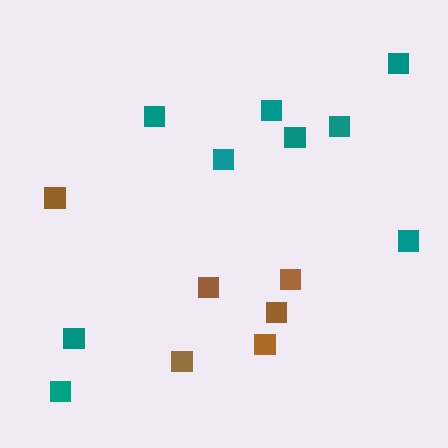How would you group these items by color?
There are 2 groups: one group of brown squares (6) and one group of teal squares (9).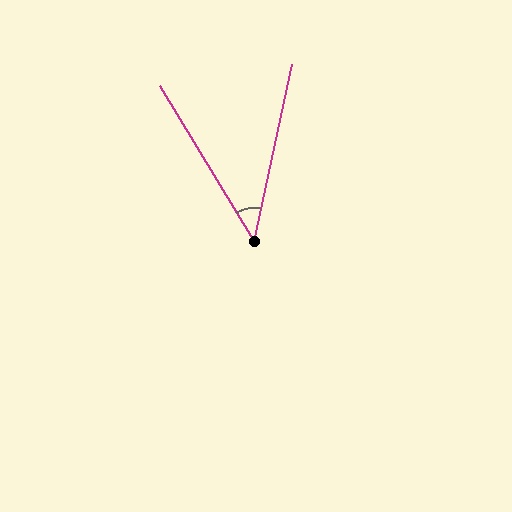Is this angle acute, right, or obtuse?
It is acute.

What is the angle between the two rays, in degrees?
Approximately 43 degrees.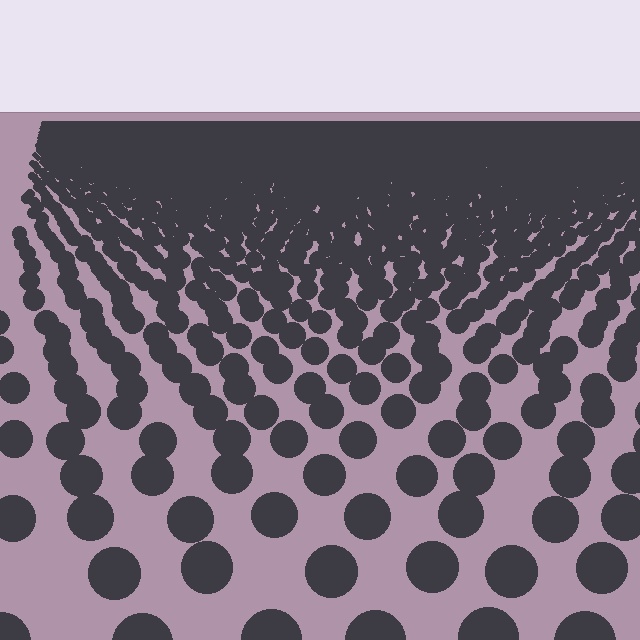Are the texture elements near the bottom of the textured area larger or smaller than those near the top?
Larger. Near the bottom, elements are closer to the viewer and appear at a bigger on-screen size.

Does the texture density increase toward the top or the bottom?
Density increases toward the top.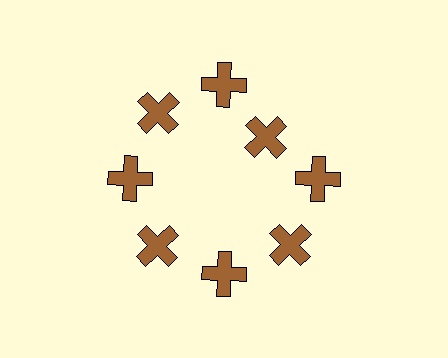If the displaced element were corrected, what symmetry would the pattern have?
It would have 8-fold rotational symmetry — the pattern would map onto itself every 45 degrees.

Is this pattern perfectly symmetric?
No. The 8 brown crosses are arranged in a ring, but one element near the 2 o'clock position is pulled inward toward the center, breaking the 8-fold rotational symmetry.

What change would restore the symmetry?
The symmetry would be restored by moving it outward, back onto the ring so that all 8 crosses sit at equal angles and equal distance from the center.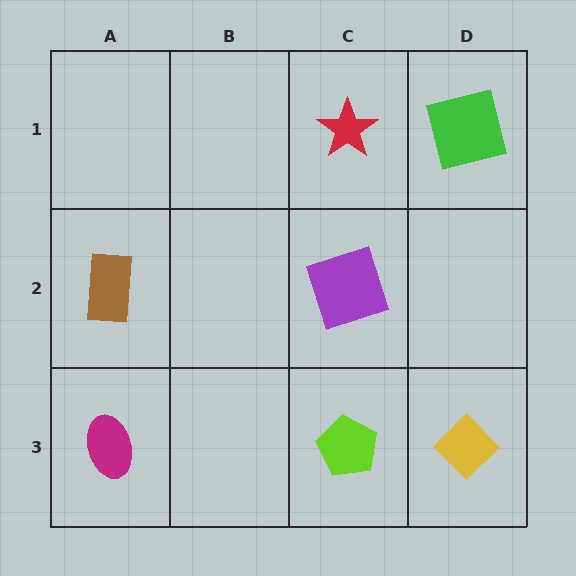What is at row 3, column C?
A lime pentagon.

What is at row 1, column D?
A green square.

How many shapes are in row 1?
2 shapes.